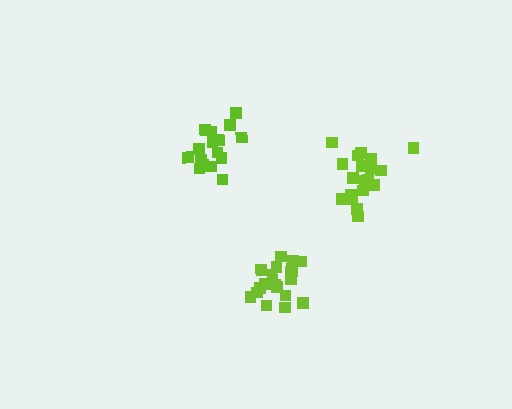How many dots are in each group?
Group 1: 19 dots, Group 2: 16 dots, Group 3: 19 dots (54 total).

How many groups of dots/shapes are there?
There are 3 groups.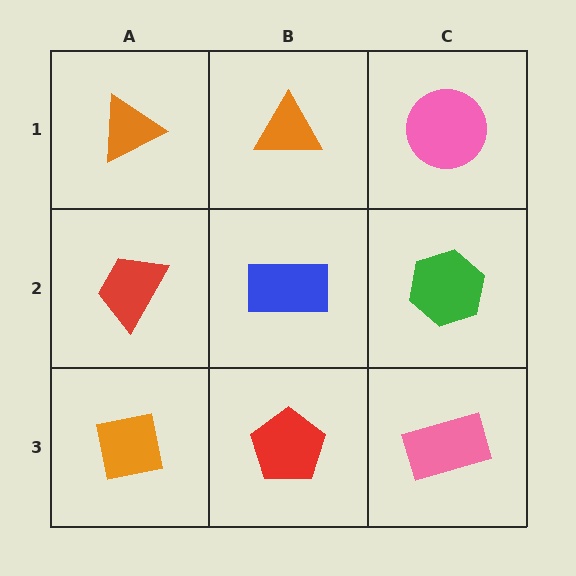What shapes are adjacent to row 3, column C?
A green hexagon (row 2, column C), a red pentagon (row 3, column B).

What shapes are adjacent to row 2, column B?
An orange triangle (row 1, column B), a red pentagon (row 3, column B), a red trapezoid (row 2, column A), a green hexagon (row 2, column C).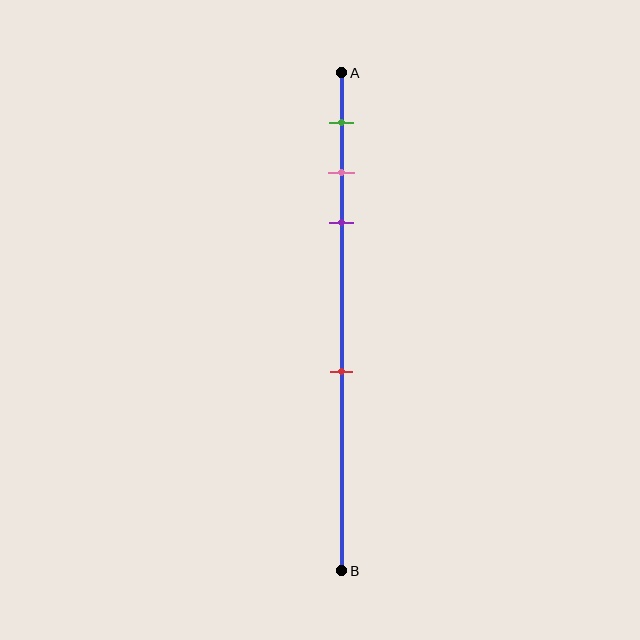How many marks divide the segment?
There are 4 marks dividing the segment.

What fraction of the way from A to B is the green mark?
The green mark is approximately 10% (0.1) of the way from A to B.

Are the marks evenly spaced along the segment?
No, the marks are not evenly spaced.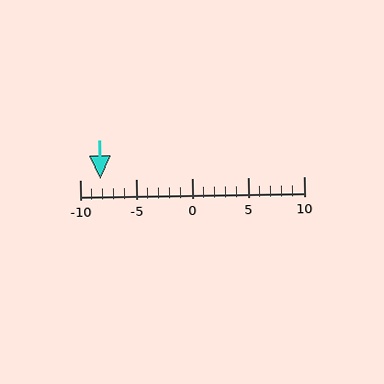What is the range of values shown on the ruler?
The ruler shows values from -10 to 10.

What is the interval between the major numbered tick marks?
The major tick marks are spaced 5 units apart.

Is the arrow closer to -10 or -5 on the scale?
The arrow is closer to -10.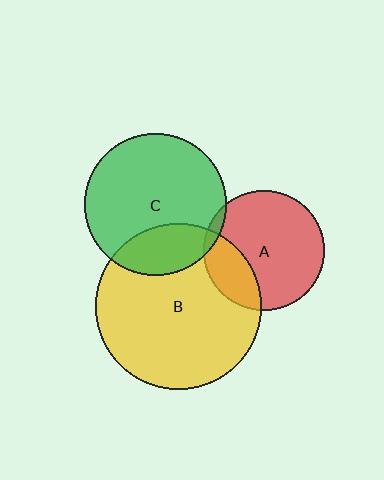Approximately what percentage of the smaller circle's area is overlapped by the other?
Approximately 25%.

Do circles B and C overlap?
Yes.